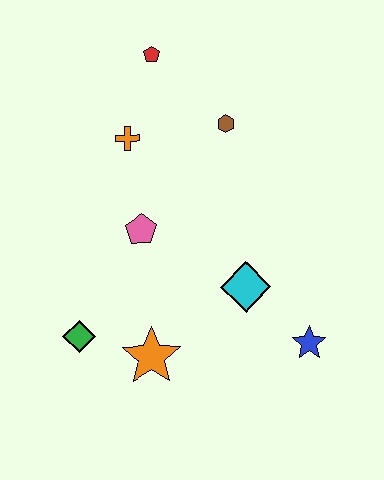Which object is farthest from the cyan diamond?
The red pentagon is farthest from the cyan diamond.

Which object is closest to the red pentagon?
The orange cross is closest to the red pentagon.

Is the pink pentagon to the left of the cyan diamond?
Yes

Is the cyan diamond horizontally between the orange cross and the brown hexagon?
No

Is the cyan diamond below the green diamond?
No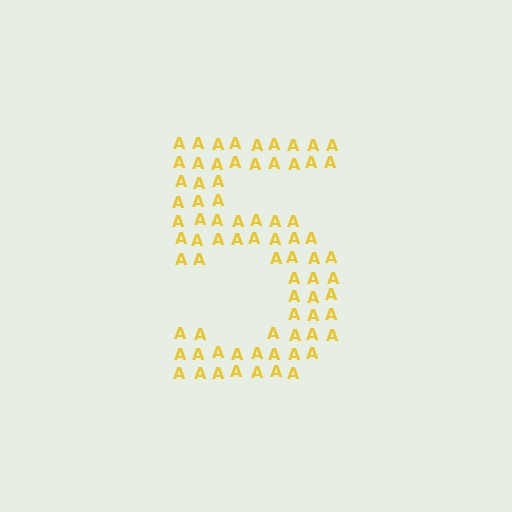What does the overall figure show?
The overall figure shows the digit 5.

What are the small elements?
The small elements are letter A's.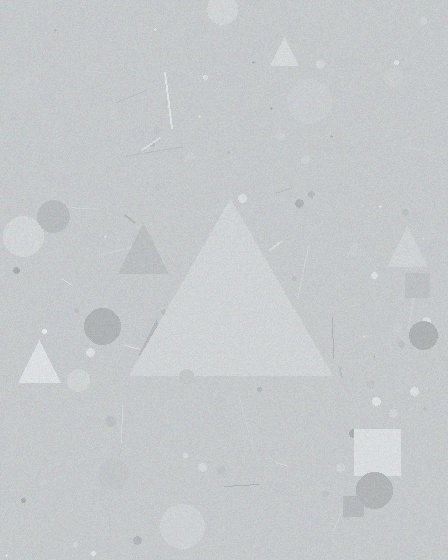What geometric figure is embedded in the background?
A triangle is embedded in the background.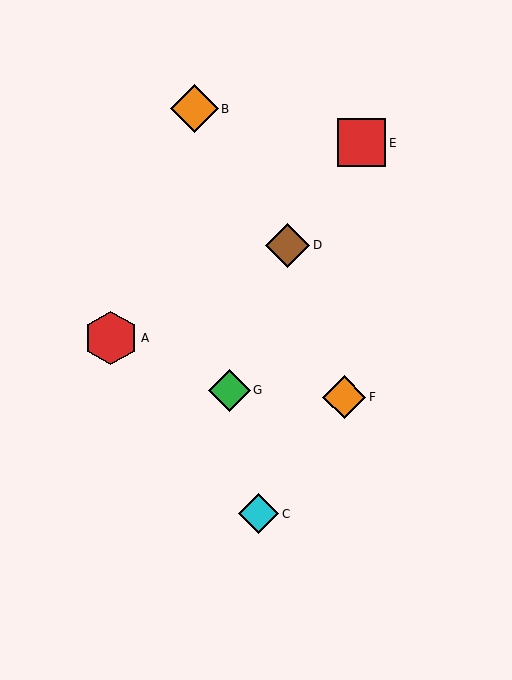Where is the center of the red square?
The center of the red square is at (362, 143).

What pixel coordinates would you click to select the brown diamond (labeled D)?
Click at (288, 245) to select the brown diamond D.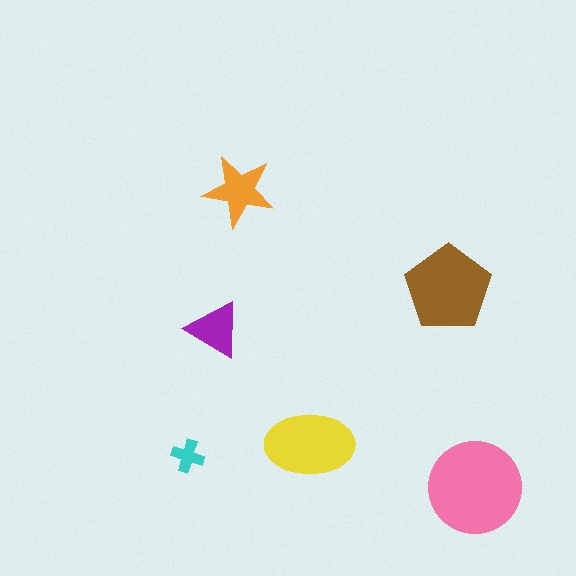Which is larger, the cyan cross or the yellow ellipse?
The yellow ellipse.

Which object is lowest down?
The pink circle is bottommost.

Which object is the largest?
The pink circle.